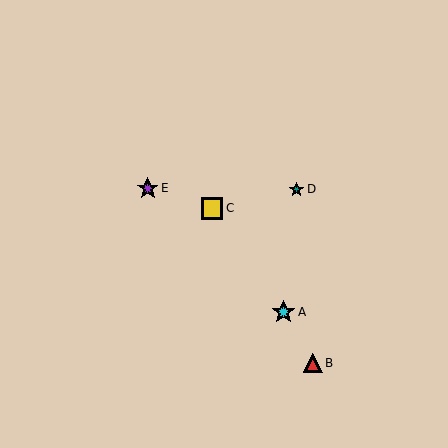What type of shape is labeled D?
Shape D is a teal star.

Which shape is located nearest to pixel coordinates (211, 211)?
The yellow square (labeled C) at (212, 208) is nearest to that location.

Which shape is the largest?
The cyan star (labeled A) is the largest.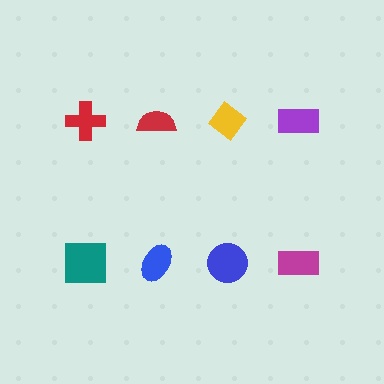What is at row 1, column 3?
A yellow diamond.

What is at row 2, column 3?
A blue circle.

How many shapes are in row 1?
4 shapes.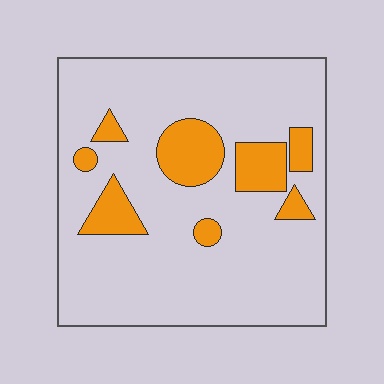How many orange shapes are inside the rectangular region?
8.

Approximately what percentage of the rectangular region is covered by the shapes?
Approximately 15%.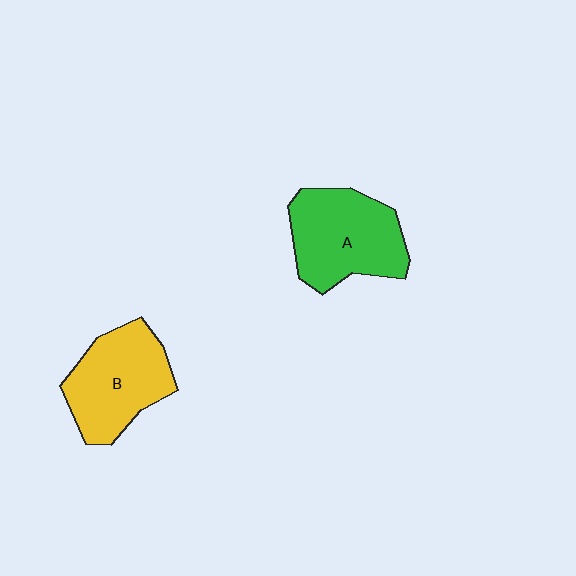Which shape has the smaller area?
Shape B (yellow).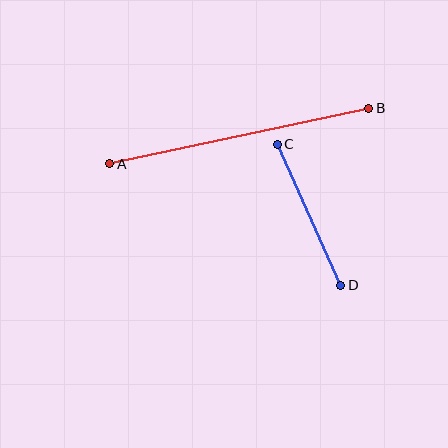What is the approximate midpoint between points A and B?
The midpoint is at approximately (239, 136) pixels.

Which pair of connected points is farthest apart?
Points A and B are farthest apart.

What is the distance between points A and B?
The distance is approximately 265 pixels.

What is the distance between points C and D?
The distance is approximately 155 pixels.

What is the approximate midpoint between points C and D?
The midpoint is at approximately (309, 215) pixels.